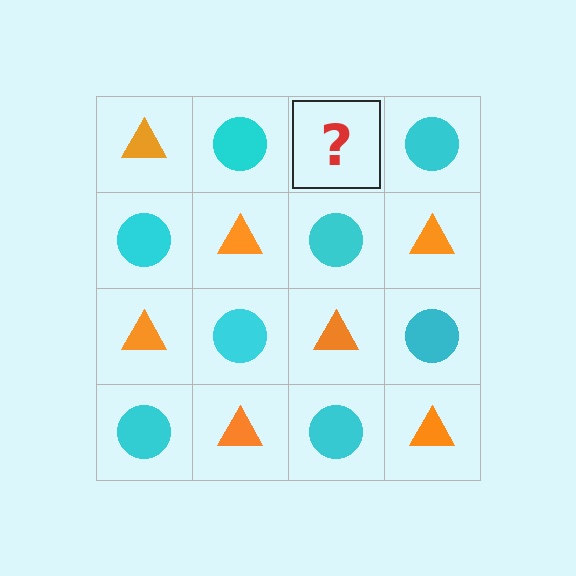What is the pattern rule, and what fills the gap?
The rule is that it alternates orange triangle and cyan circle in a checkerboard pattern. The gap should be filled with an orange triangle.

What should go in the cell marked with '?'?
The missing cell should contain an orange triangle.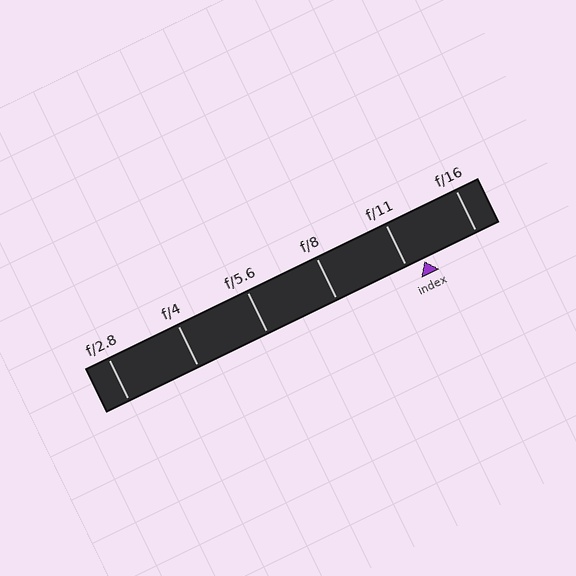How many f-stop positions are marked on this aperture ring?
There are 6 f-stop positions marked.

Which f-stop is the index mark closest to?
The index mark is closest to f/11.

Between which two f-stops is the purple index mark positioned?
The index mark is between f/11 and f/16.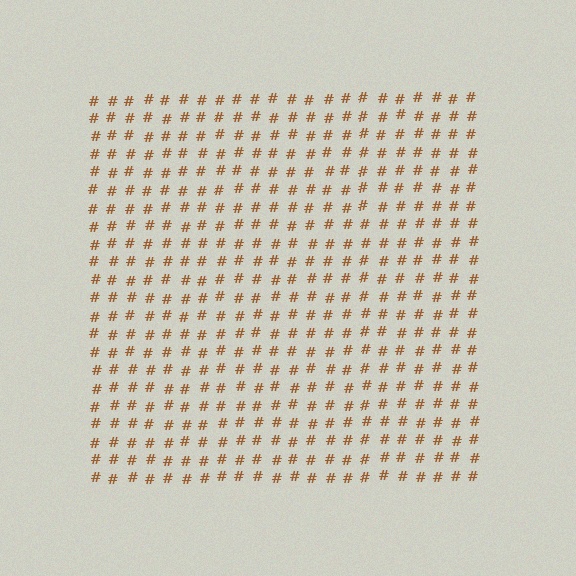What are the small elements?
The small elements are hash symbols.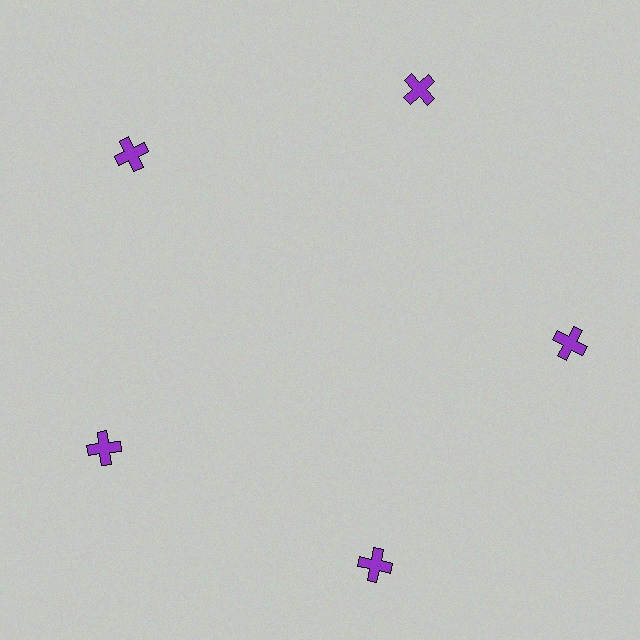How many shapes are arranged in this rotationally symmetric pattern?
There are 5 shapes, arranged in 5 groups of 1.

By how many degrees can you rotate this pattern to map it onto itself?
The pattern maps onto itself every 72 degrees of rotation.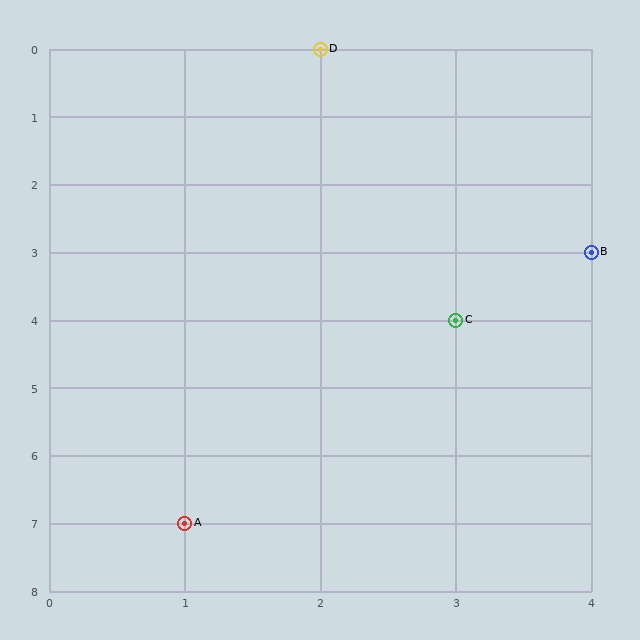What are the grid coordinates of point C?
Point C is at grid coordinates (3, 4).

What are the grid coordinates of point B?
Point B is at grid coordinates (4, 3).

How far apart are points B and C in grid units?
Points B and C are 1 column and 1 row apart (about 1.4 grid units diagonally).